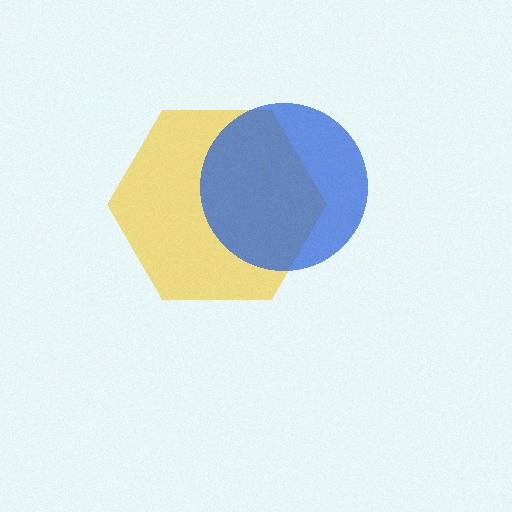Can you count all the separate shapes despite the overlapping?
Yes, there are 2 separate shapes.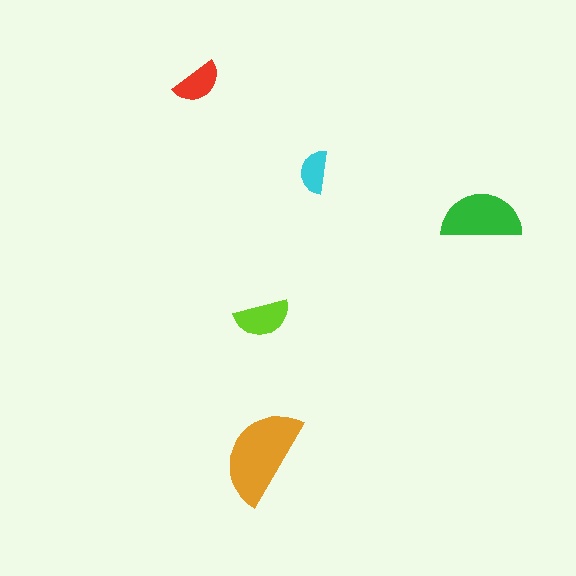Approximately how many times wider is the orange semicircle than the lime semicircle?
About 2 times wider.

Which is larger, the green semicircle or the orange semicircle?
The orange one.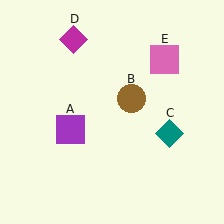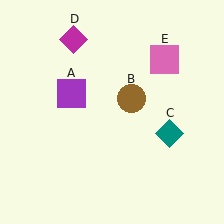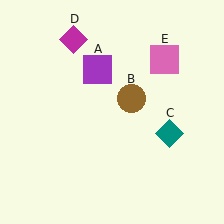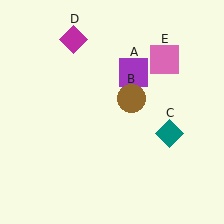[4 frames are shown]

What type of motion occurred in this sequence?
The purple square (object A) rotated clockwise around the center of the scene.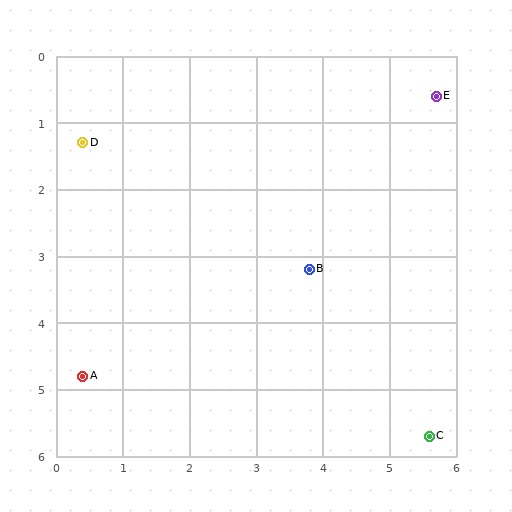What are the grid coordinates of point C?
Point C is at approximately (5.6, 5.7).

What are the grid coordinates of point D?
Point D is at approximately (0.4, 1.3).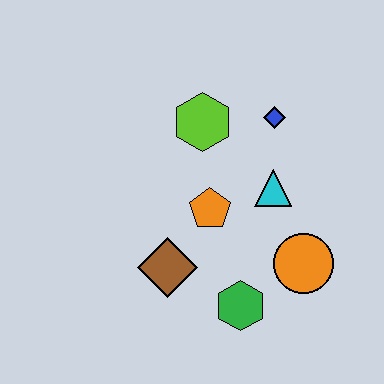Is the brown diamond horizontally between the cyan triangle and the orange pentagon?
No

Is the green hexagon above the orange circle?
No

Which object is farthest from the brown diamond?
The blue diamond is farthest from the brown diamond.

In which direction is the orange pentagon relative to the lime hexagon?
The orange pentagon is below the lime hexagon.